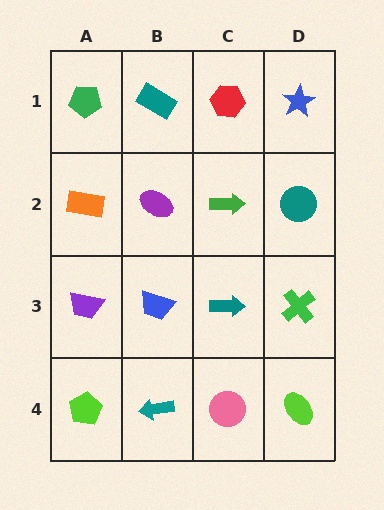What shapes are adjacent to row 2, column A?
A green pentagon (row 1, column A), a purple trapezoid (row 3, column A), a purple ellipse (row 2, column B).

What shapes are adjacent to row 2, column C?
A red hexagon (row 1, column C), a teal arrow (row 3, column C), a purple ellipse (row 2, column B), a teal circle (row 2, column D).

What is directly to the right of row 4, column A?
A teal arrow.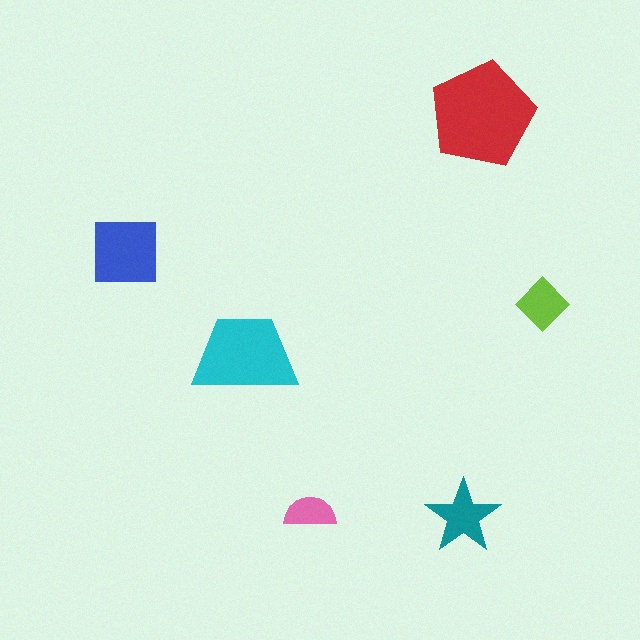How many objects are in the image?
There are 6 objects in the image.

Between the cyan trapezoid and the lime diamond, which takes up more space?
The cyan trapezoid.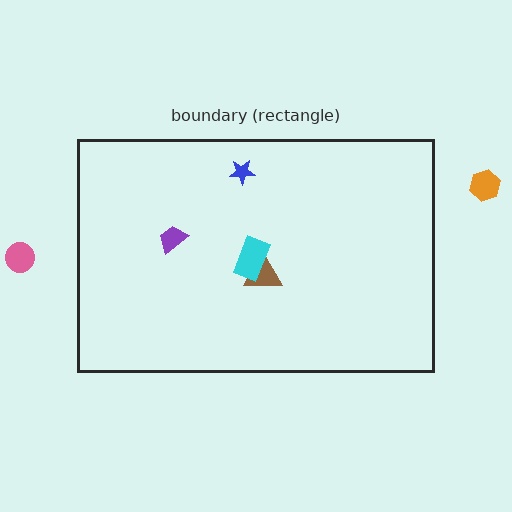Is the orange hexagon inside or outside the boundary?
Outside.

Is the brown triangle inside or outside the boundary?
Inside.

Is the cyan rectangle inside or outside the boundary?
Inside.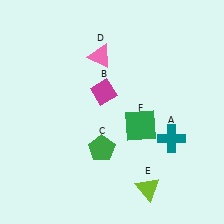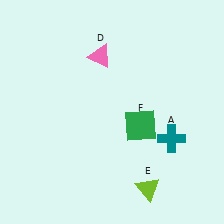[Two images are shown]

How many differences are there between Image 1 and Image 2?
There are 2 differences between the two images.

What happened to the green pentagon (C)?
The green pentagon (C) was removed in Image 2. It was in the bottom-left area of Image 1.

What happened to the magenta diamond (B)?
The magenta diamond (B) was removed in Image 2. It was in the top-left area of Image 1.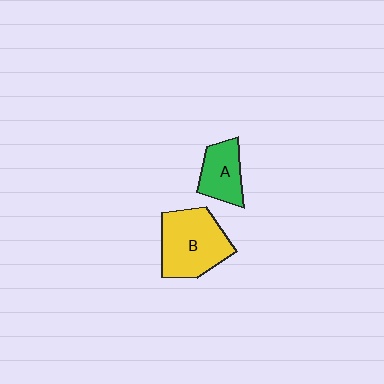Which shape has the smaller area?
Shape A (green).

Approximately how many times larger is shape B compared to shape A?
Approximately 1.8 times.